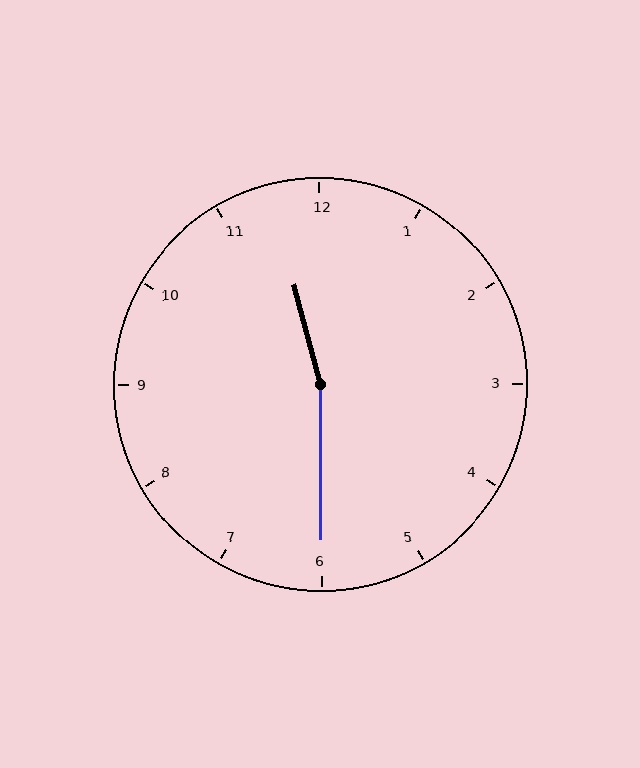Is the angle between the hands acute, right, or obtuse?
It is obtuse.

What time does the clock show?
11:30.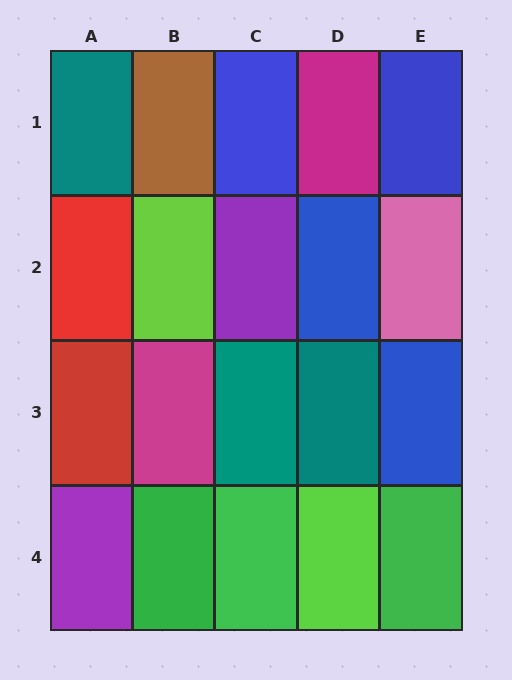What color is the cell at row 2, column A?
Red.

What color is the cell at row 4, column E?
Green.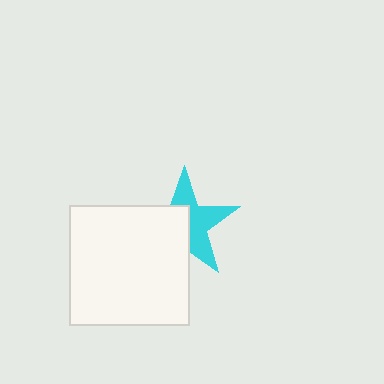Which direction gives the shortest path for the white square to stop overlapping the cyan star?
Moving toward the lower-left gives the shortest separation.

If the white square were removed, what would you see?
You would see the complete cyan star.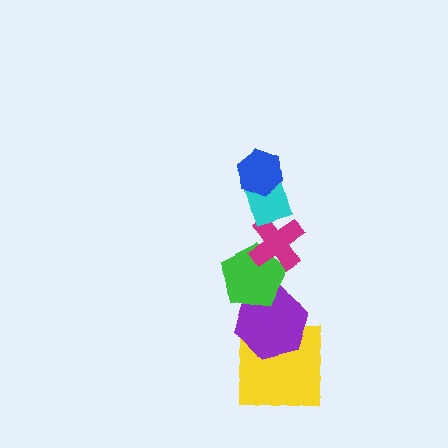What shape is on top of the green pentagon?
The magenta cross is on top of the green pentagon.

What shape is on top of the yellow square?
The purple hexagon is on top of the yellow square.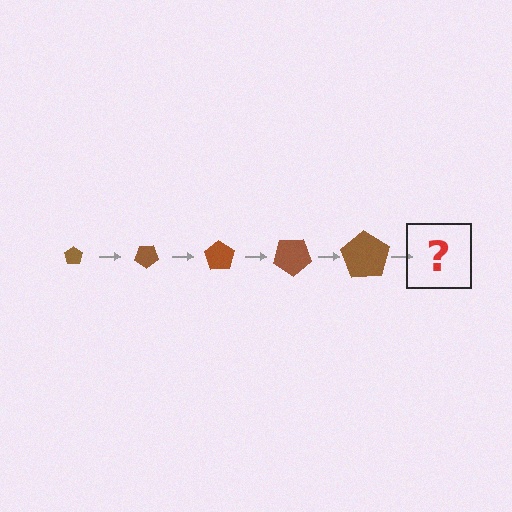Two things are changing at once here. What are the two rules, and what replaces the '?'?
The two rules are that the pentagon grows larger each step and it rotates 35 degrees each step. The '?' should be a pentagon, larger than the previous one and rotated 175 degrees from the start.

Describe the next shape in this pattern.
It should be a pentagon, larger than the previous one and rotated 175 degrees from the start.